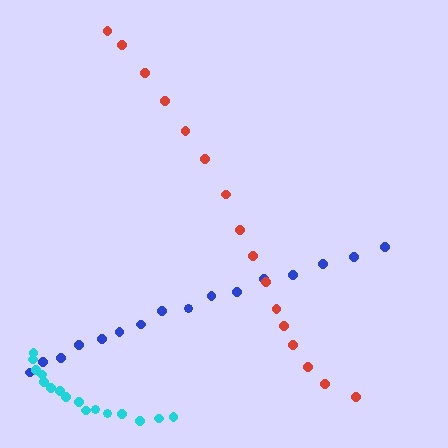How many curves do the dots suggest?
There are 3 distinct paths.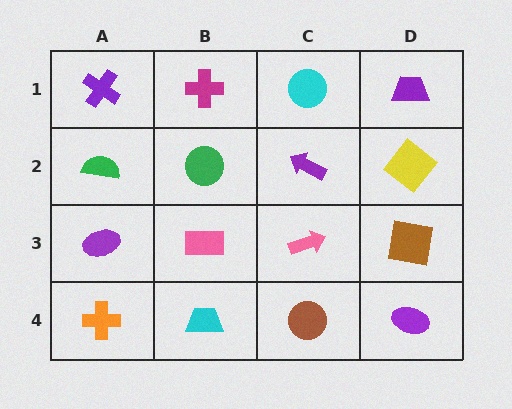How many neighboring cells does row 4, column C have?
3.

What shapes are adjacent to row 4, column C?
A pink arrow (row 3, column C), a cyan trapezoid (row 4, column B), a purple ellipse (row 4, column D).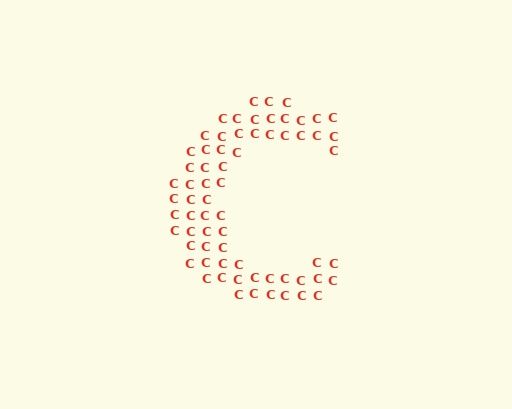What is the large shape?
The large shape is the letter C.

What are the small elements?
The small elements are letter C's.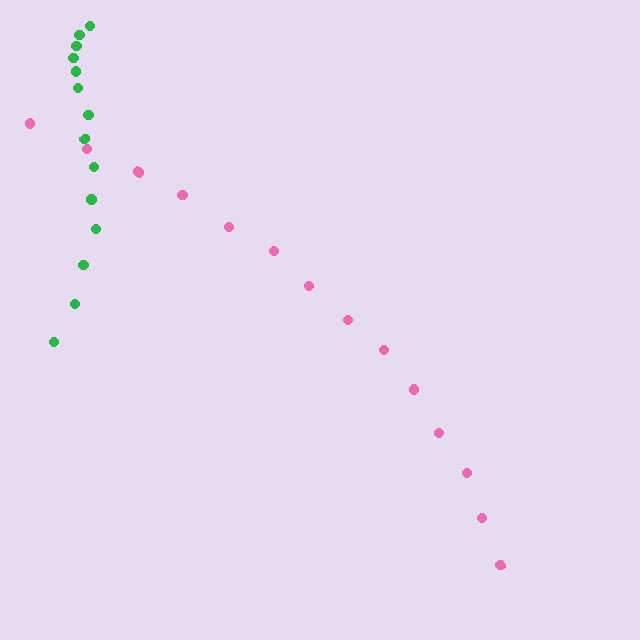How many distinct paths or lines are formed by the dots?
There are 2 distinct paths.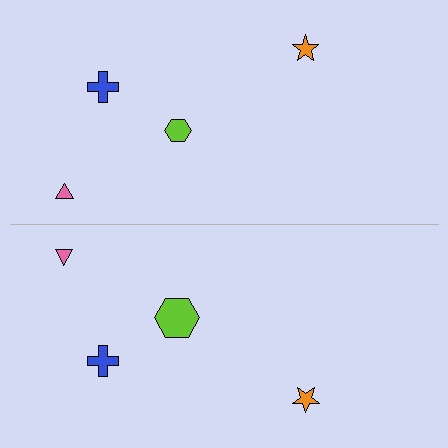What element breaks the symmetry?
The lime hexagon on the bottom side has a different size than its mirror counterpart.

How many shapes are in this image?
There are 8 shapes in this image.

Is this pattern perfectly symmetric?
No, the pattern is not perfectly symmetric. The lime hexagon on the bottom side has a different size than its mirror counterpart.